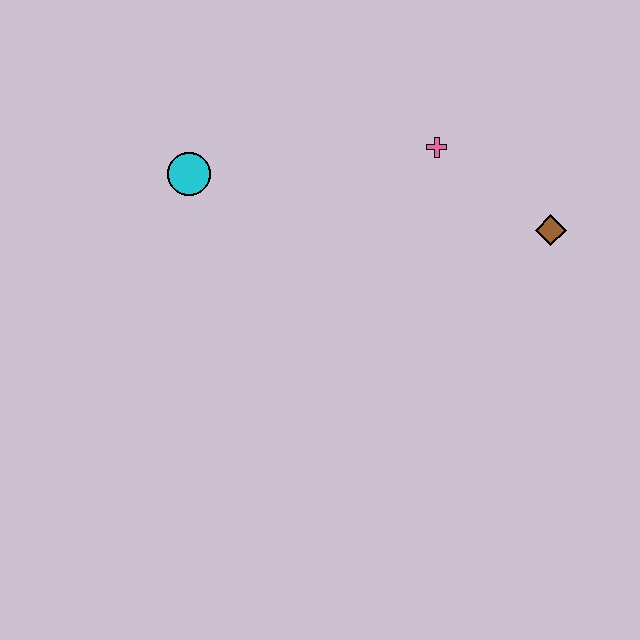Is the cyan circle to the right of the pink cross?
No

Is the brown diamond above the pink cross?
No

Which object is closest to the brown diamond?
The pink cross is closest to the brown diamond.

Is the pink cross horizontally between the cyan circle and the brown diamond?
Yes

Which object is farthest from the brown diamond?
The cyan circle is farthest from the brown diamond.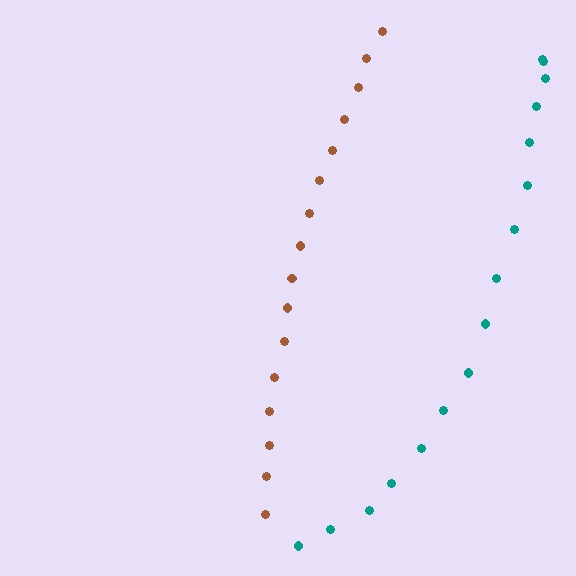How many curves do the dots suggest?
There are 2 distinct paths.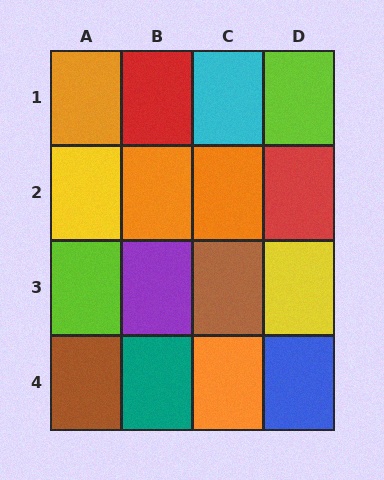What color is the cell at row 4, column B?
Teal.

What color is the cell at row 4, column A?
Brown.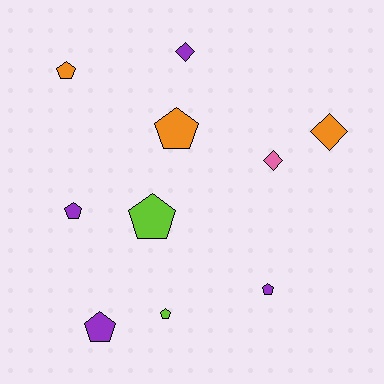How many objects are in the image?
There are 10 objects.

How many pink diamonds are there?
There is 1 pink diamond.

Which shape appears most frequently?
Pentagon, with 7 objects.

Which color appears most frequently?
Purple, with 4 objects.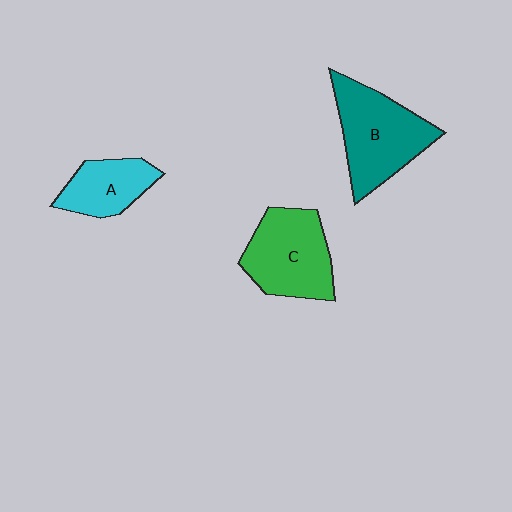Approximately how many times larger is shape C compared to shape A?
Approximately 1.5 times.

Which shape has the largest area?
Shape B (teal).